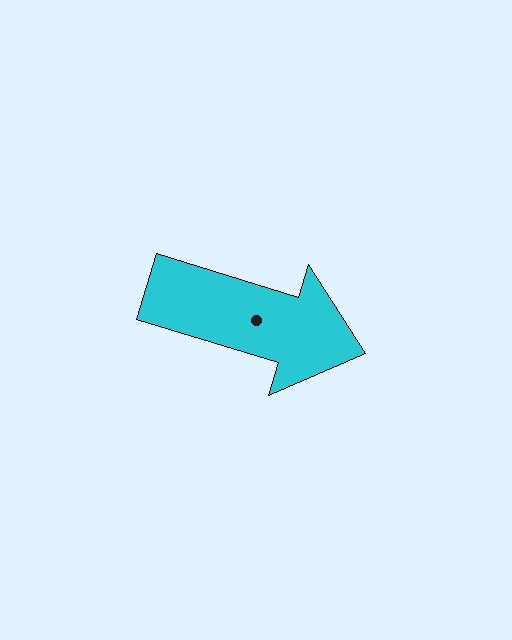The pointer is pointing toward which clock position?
Roughly 4 o'clock.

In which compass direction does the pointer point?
East.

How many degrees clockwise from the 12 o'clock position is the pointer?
Approximately 107 degrees.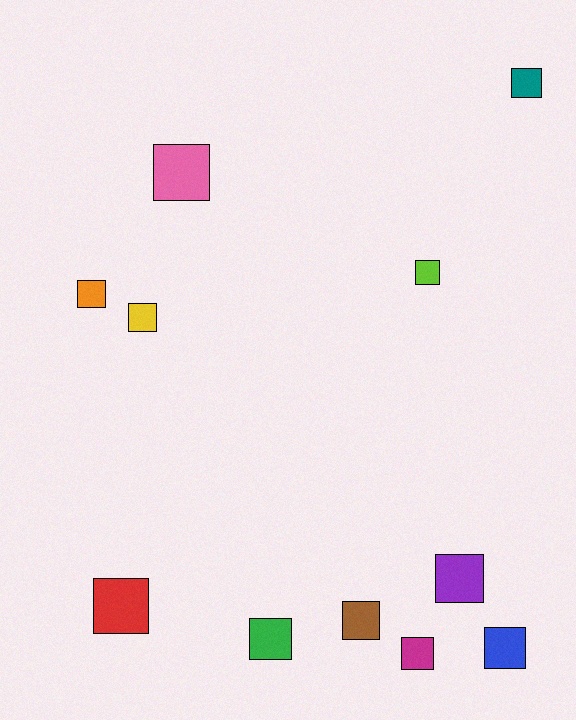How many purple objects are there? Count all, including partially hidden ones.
There is 1 purple object.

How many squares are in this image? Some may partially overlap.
There are 11 squares.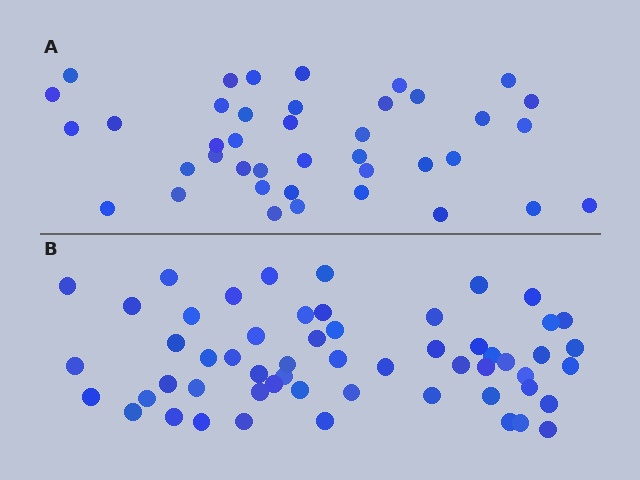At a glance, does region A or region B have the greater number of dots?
Region B (the bottom region) has more dots.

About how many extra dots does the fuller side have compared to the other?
Region B has approximately 15 more dots than region A.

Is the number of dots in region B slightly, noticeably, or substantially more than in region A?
Region B has noticeably more, but not dramatically so. The ratio is roughly 1.4 to 1.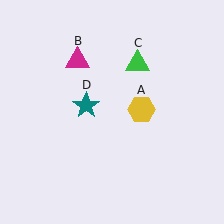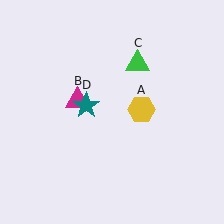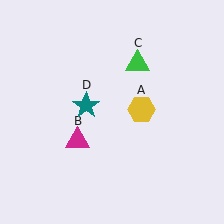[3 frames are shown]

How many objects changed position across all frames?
1 object changed position: magenta triangle (object B).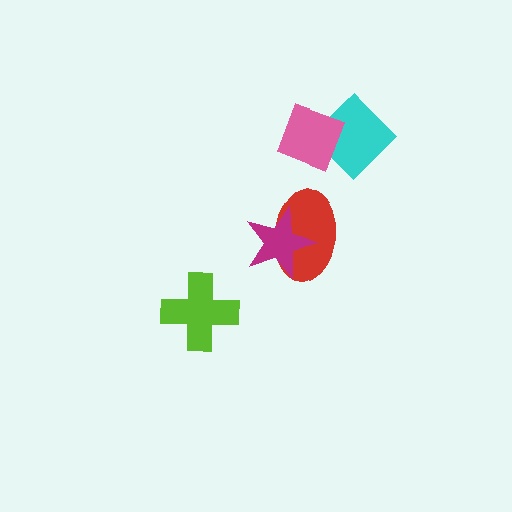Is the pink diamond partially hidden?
No, no other shape covers it.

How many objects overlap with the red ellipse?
1 object overlaps with the red ellipse.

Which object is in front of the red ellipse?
The magenta star is in front of the red ellipse.